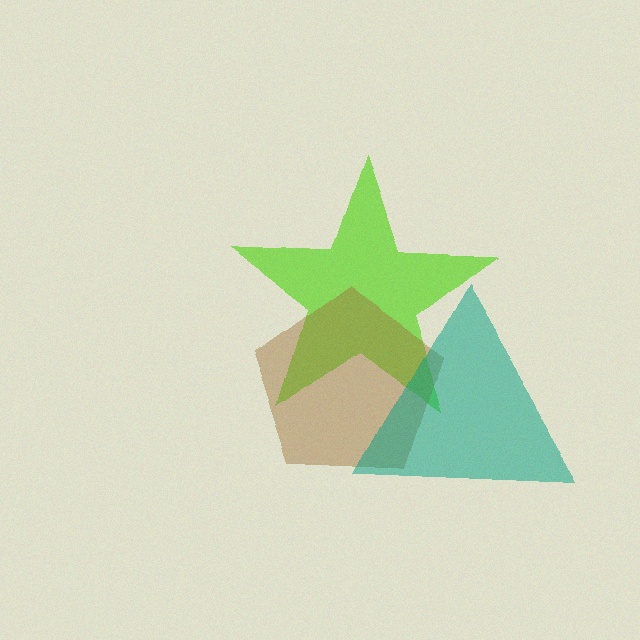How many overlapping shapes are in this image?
There are 3 overlapping shapes in the image.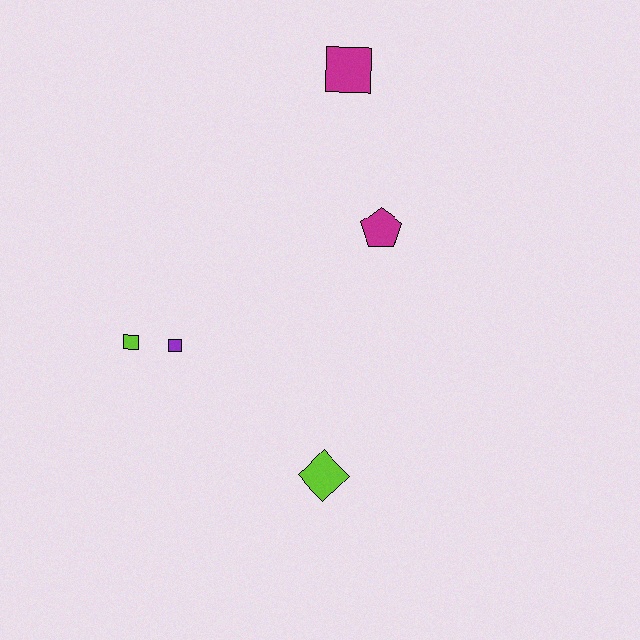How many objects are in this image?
There are 5 objects.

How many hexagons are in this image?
There are no hexagons.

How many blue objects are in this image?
There are no blue objects.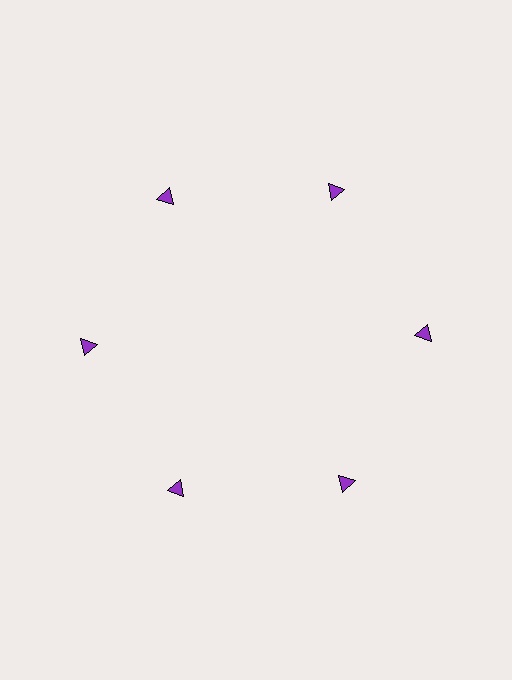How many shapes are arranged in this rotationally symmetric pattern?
There are 6 shapes, arranged in 6 groups of 1.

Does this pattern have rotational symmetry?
Yes, this pattern has 6-fold rotational symmetry. It looks the same after rotating 60 degrees around the center.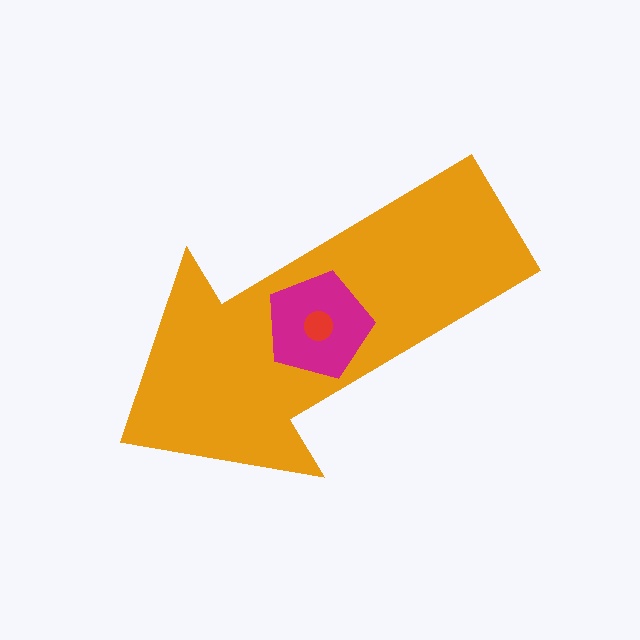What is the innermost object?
The red circle.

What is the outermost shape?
The orange arrow.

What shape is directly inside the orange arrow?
The magenta pentagon.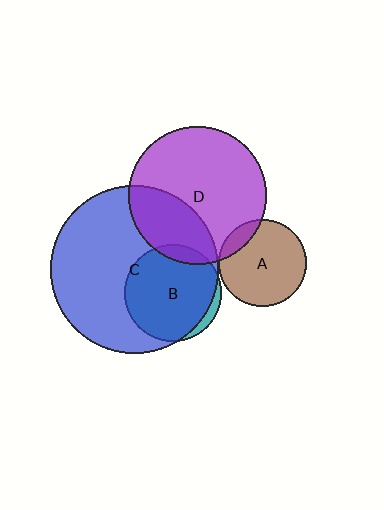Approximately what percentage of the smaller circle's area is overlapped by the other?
Approximately 10%.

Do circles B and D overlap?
Yes.